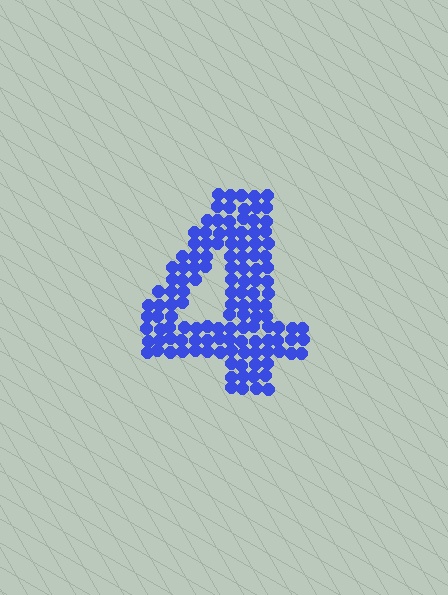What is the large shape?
The large shape is the digit 4.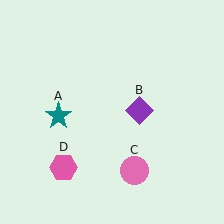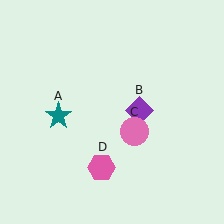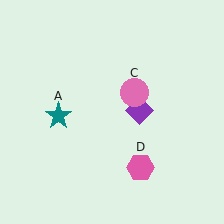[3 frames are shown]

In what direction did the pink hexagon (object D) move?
The pink hexagon (object D) moved right.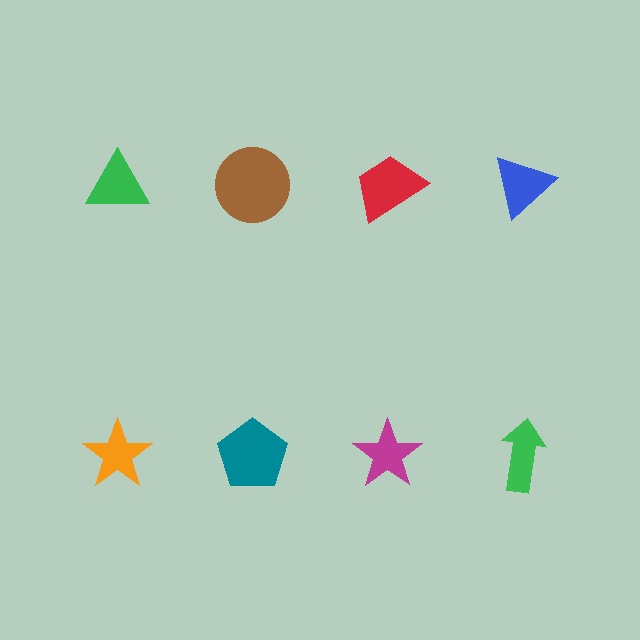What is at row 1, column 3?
A red trapezoid.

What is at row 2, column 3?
A magenta star.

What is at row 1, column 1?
A green triangle.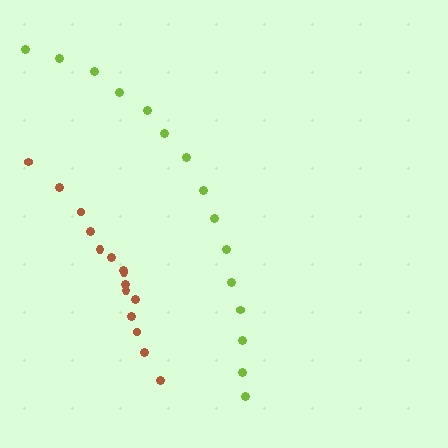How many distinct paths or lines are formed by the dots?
There are 2 distinct paths.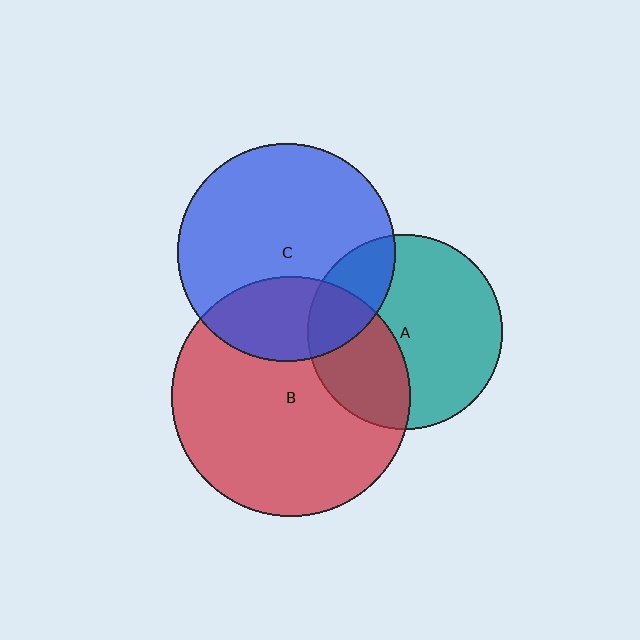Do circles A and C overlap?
Yes.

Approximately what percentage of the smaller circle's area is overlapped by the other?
Approximately 20%.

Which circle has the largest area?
Circle B (red).